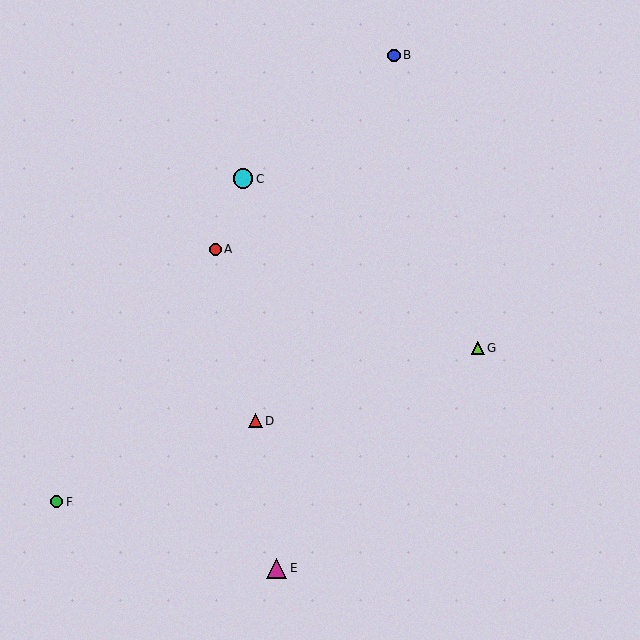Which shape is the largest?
The magenta triangle (labeled E) is the largest.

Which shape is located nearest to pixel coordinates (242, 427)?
The red triangle (labeled D) at (255, 421) is nearest to that location.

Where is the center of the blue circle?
The center of the blue circle is at (394, 55).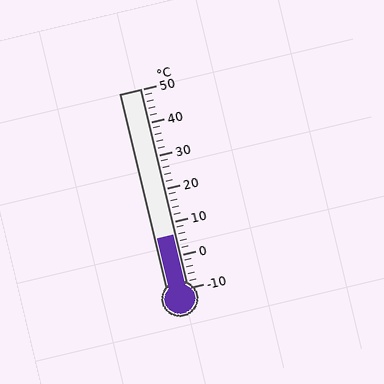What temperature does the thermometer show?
The thermometer shows approximately 6°C.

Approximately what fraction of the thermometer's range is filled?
The thermometer is filled to approximately 25% of its range.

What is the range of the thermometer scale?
The thermometer scale ranges from -10°C to 50°C.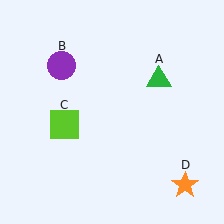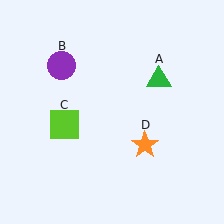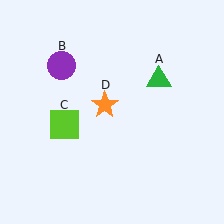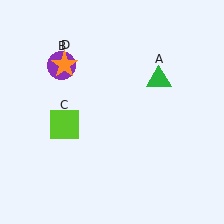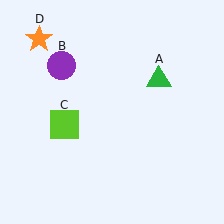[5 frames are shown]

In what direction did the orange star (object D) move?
The orange star (object D) moved up and to the left.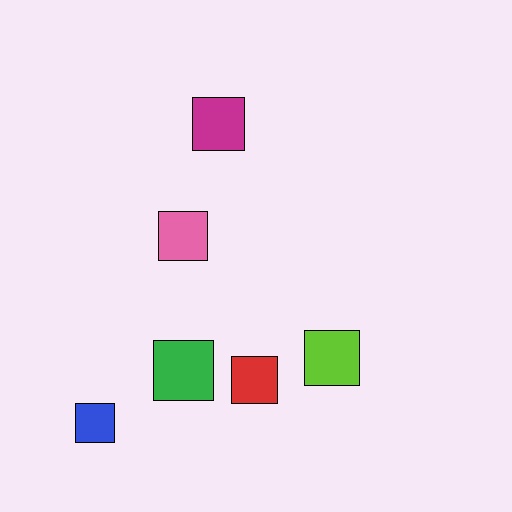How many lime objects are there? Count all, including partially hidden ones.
There is 1 lime object.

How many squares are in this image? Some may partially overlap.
There are 6 squares.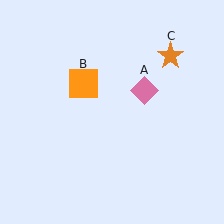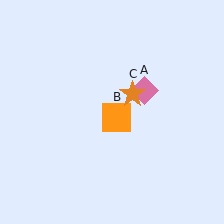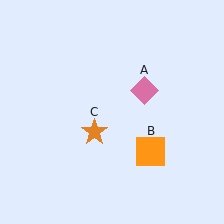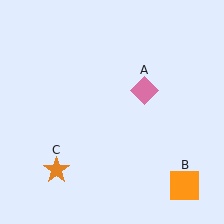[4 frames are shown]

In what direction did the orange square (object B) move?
The orange square (object B) moved down and to the right.